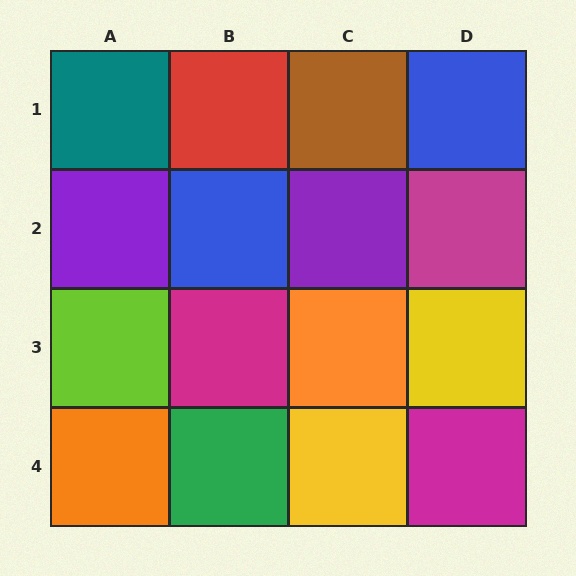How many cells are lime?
1 cell is lime.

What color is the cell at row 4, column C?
Yellow.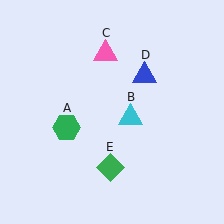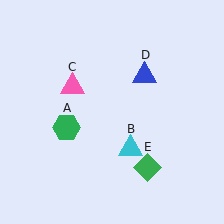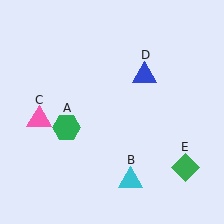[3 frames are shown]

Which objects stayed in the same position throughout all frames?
Green hexagon (object A) and blue triangle (object D) remained stationary.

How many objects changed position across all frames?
3 objects changed position: cyan triangle (object B), pink triangle (object C), green diamond (object E).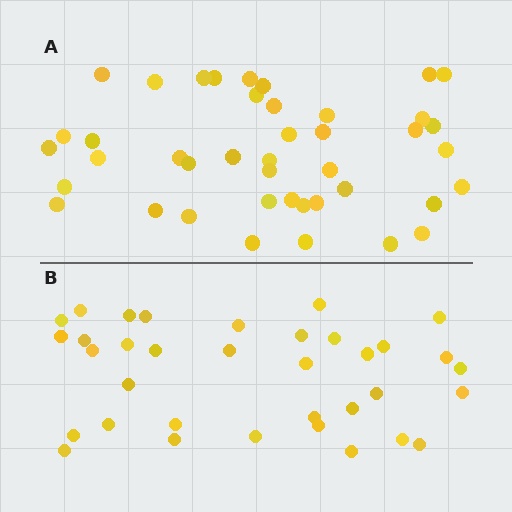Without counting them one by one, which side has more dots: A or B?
Region A (the top region) has more dots.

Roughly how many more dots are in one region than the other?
Region A has roughly 8 or so more dots than region B.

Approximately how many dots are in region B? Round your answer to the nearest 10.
About 40 dots. (The exact count is 35, which rounds to 40.)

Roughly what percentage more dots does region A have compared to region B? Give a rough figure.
About 20% more.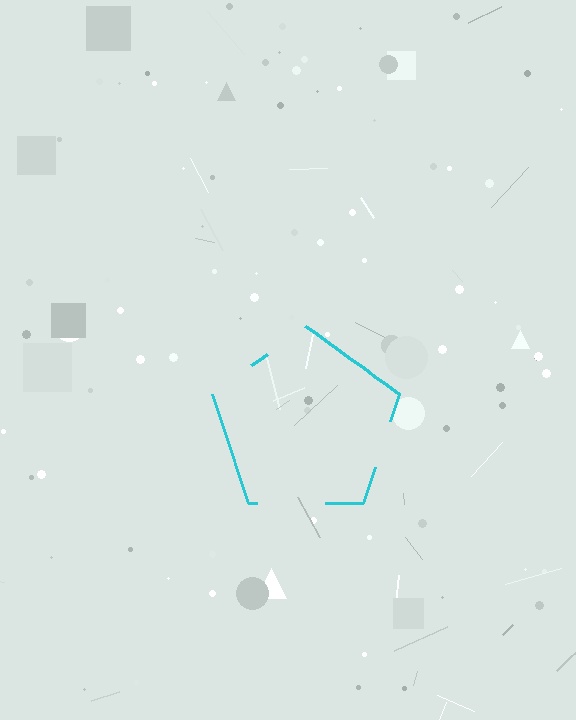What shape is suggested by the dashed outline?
The dashed outline suggests a pentagon.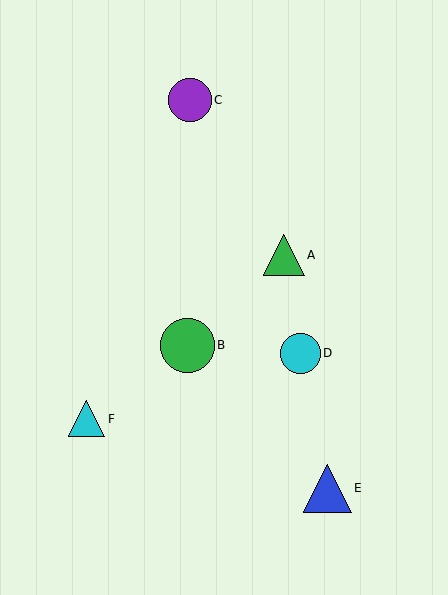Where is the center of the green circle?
The center of the green circle is at (188, 345).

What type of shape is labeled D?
Shape D is a cyan circle.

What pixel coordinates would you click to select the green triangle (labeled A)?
Click at (284, 255) to select the green triangle A.